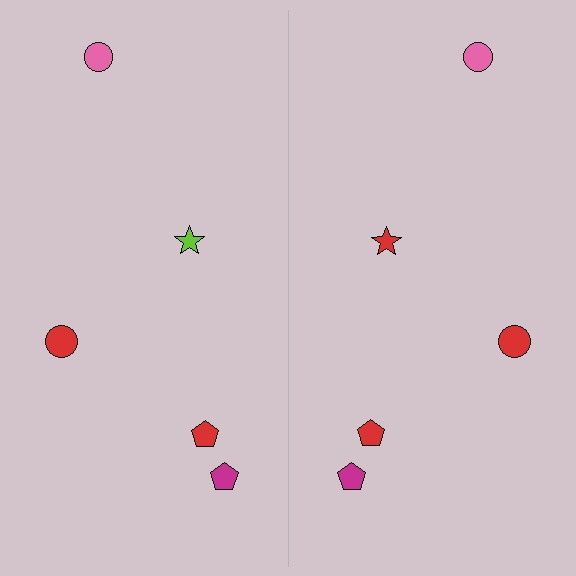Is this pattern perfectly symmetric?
No, the pattern is not perfectly symmetric. The red star on the right side breaks the symmetry — its mirror counterpart is lime.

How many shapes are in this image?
There are 10 shapes in this image.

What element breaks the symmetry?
The red star on the right side breaks the symmetry — its mirror counterpart is lime.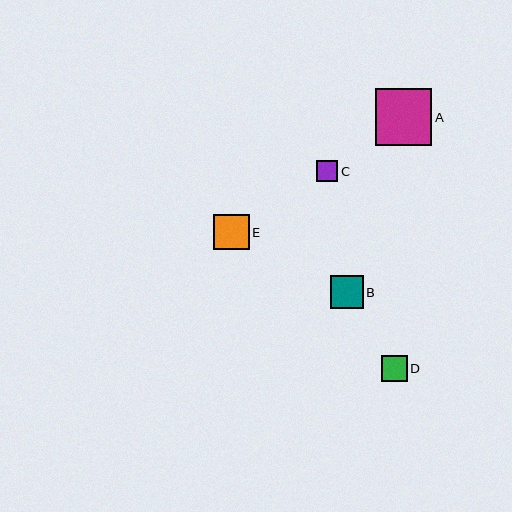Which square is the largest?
Square A is the largest with a size of approximately 57 pixels.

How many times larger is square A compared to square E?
Square A is approximately 1.6 times the size of square E.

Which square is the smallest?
Square C is the smallest with a size of approximately 21 pixels.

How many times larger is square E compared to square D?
Square E is approximately 1.4 times the size of square D.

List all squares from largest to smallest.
From largest to smallest: A, E, B, D, C.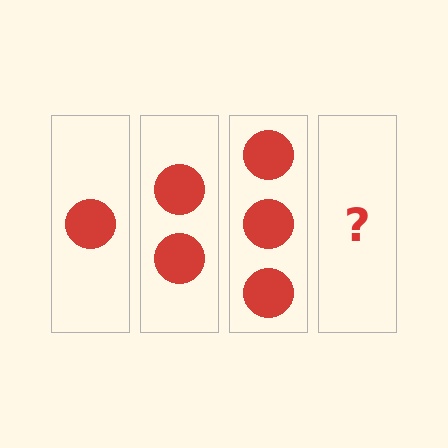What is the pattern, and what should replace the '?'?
The pattern is that each step adds one more circle. The '?' should be 4 circles.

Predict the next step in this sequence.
The next step is 4 circles.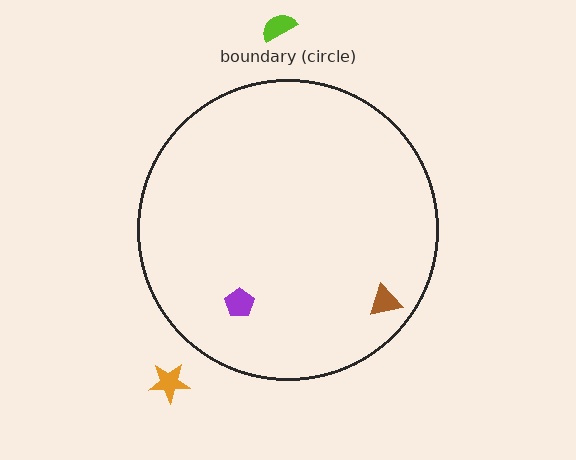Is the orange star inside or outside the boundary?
Outside.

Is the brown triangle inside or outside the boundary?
Inside.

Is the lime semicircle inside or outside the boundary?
Outside.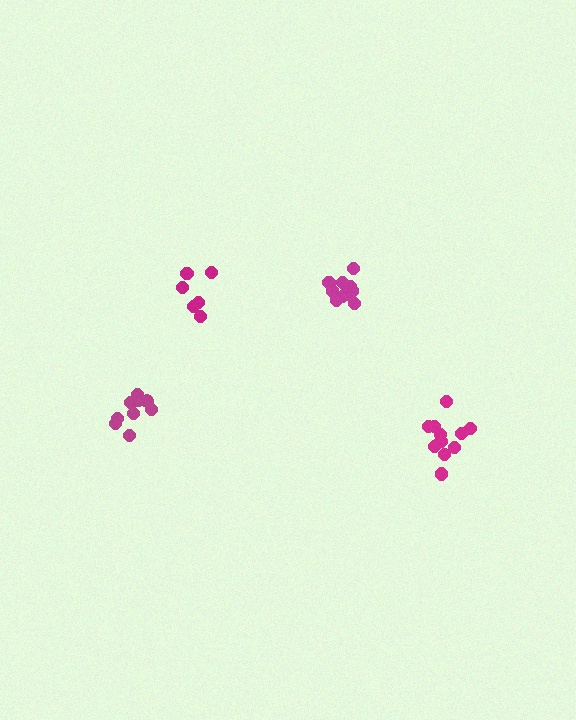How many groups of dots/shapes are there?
There are 4 groups.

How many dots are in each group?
Group 1: 10 dots, Group 2: 12 dots, Group 3: 11 dots, Group 4: 6 dots (39 total).